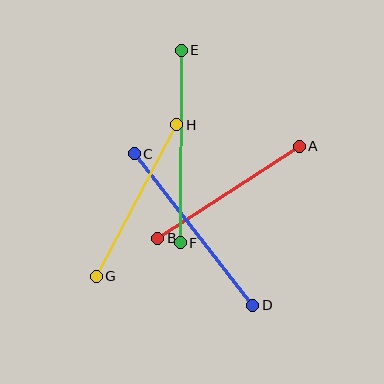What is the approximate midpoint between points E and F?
The midpoint is at approximately (181, 147) pixels.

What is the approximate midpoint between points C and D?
The midpoint is at approximately (194, 229) pixels.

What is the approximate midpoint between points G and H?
The midpoint is at approximately (137, 201) pixels.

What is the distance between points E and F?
The distance is approximately 193 pixels.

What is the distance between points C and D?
The distance is approximately 192 pixels.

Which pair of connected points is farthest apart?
Points E and F are farthest apart.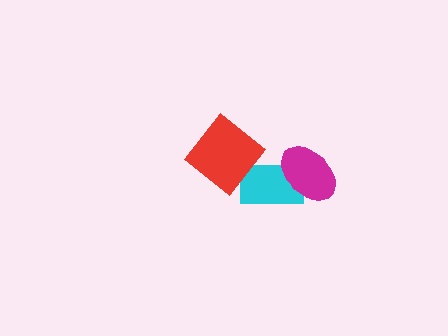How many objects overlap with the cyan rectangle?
2 objects overlap with the cyan rectangle.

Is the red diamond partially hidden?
No, no other shape covers it.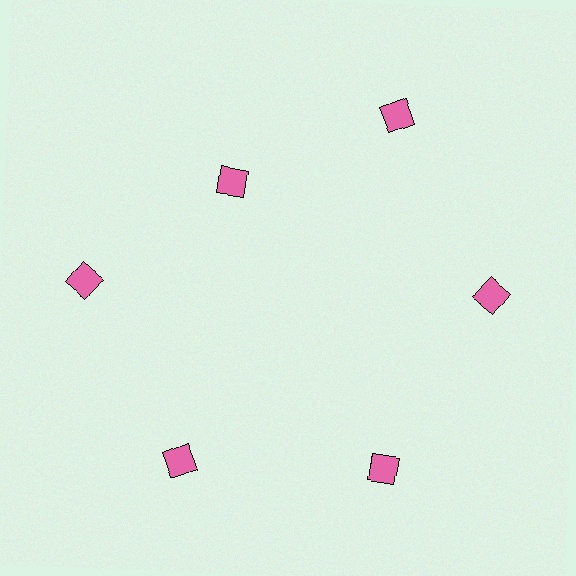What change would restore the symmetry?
The symmetry would be restored by moving it outward, back onto the ring so that all 6 diamonds sit at equal angles and equal distance from the center.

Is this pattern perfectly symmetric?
No. The 6 pink diamonds are arranged in a ring, but one element near the 11 o'clock position is pulled inward toward the center, breaking the 6-fold rotational symmetry.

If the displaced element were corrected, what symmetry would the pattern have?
It would have 6-fold rotational symmetry — the pattern would map onto itself every 60 degrees.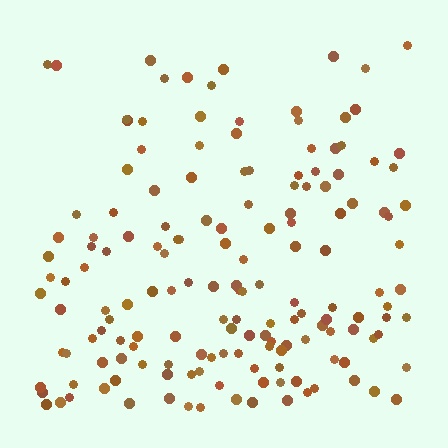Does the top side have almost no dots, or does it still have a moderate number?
Still a moderate number, just noticeably fewer than the bottom.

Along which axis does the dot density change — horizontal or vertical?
Vertical.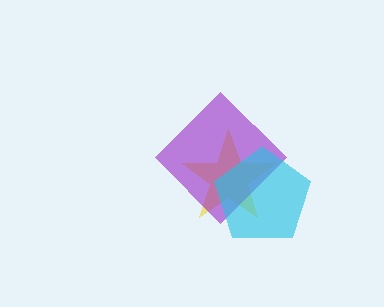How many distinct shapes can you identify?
There are 3 distinct shapes: a yellow star, a purple diamond, a cyan pentagon.